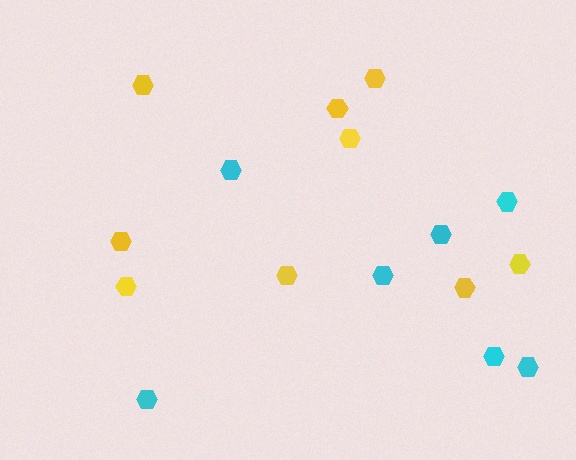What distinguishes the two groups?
There are 2 groups: one group of yellow hexagons (9) and one group of cyan hexagons (7).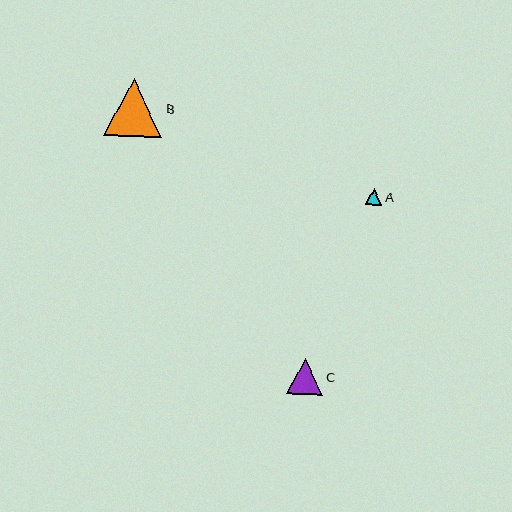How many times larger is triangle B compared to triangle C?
Triangle B is approximately 1.6 times the size of triangle C.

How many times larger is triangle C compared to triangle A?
Triangle C is approximately 2.2 times the size of triangle A.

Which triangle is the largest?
Triangle B is the largest with a size of approximately 58 pixels.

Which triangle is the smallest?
Triangle A is the smallest with a size of approximately 17 pixels.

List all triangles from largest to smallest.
From largest to smallest: B, C, A.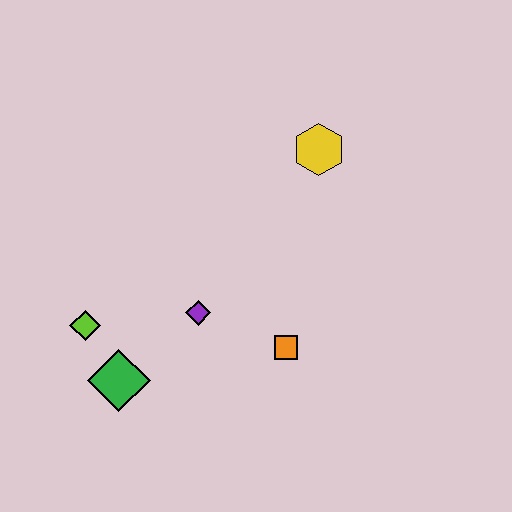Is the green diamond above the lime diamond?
No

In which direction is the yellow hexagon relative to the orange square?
The yellow hexagon is above the orange square.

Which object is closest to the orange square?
The purple diamond is closest to the orange square.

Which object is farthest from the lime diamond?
The yellow hexagon is farthest from the lime diamond.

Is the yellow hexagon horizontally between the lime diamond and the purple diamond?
No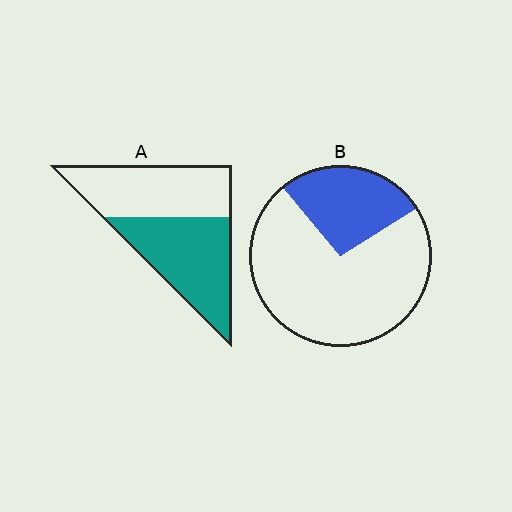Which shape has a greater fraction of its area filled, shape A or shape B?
Shape A.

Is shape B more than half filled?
No.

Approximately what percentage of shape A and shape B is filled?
A is approximately 50% and B is approximately 25%.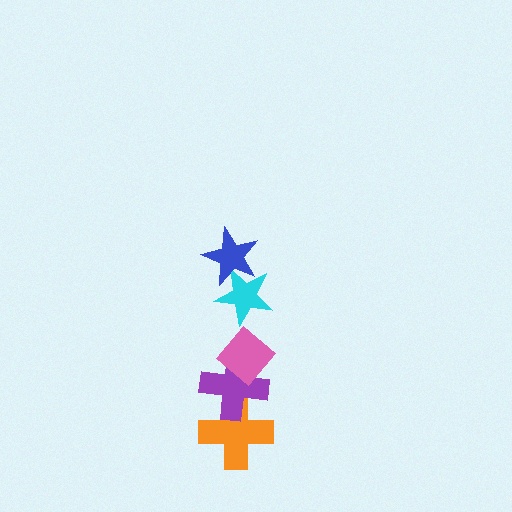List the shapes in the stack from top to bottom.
From top to bottom: the blue star, the cyan star, the pink diamond, the purple cross, the orange cross.